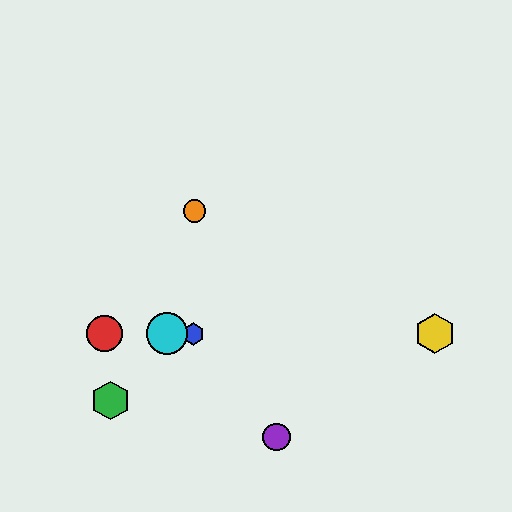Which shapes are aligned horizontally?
The red circle, the blue hexagon, the yellow hexagon, the cyan circle are aligned horizontally.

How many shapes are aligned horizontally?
4 shapes (the red circle, the blue hexagon, the yellow hexagon, the cyan circle) are aligned horizontally.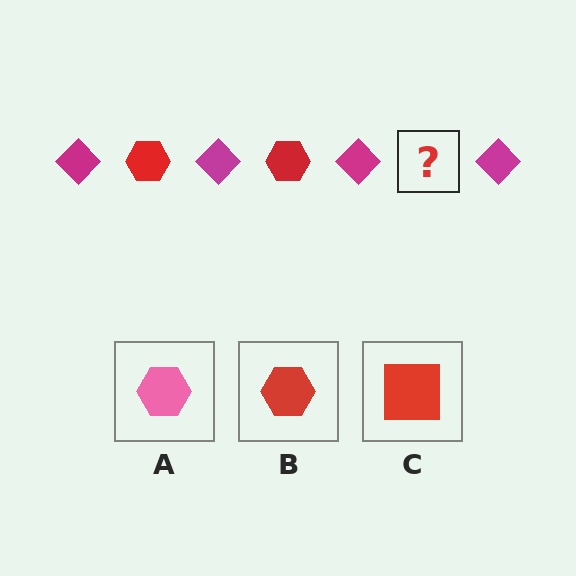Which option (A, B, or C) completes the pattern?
B.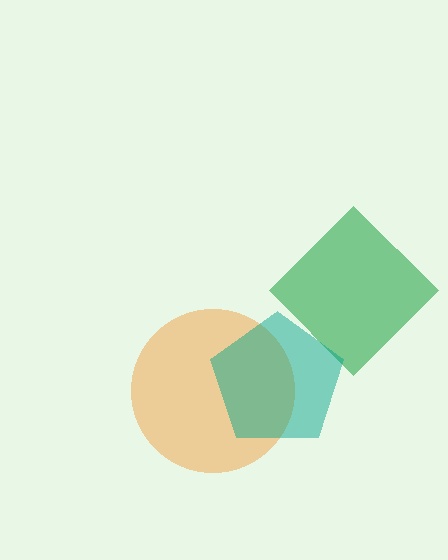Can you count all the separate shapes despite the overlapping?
Yes, there are 3 separate shapes.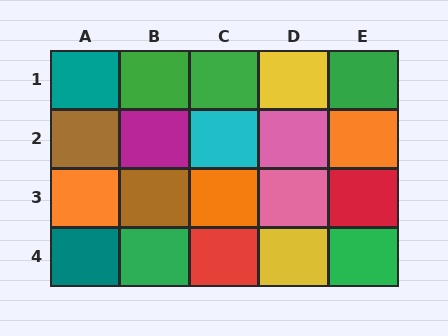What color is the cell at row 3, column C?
Orange.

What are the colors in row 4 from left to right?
Teal, green, red, yellow, green.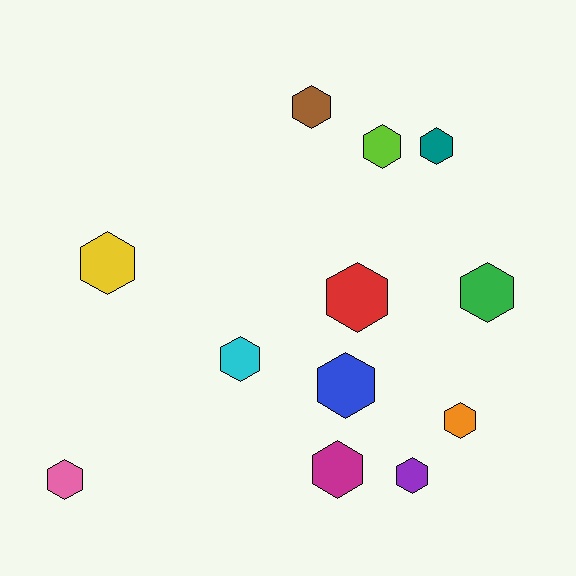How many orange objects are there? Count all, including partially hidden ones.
There is 1 orange object.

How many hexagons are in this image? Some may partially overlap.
There are 12 hexagons.